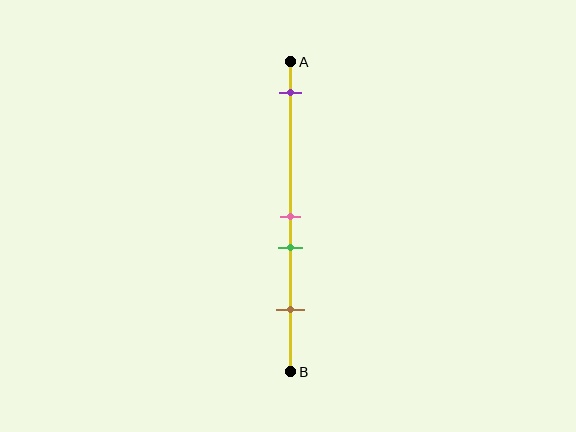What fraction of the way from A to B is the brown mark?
The brown mark is approximately 80% (0.8) of the way from A to B.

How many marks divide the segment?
There are 4 marks dividing the segment.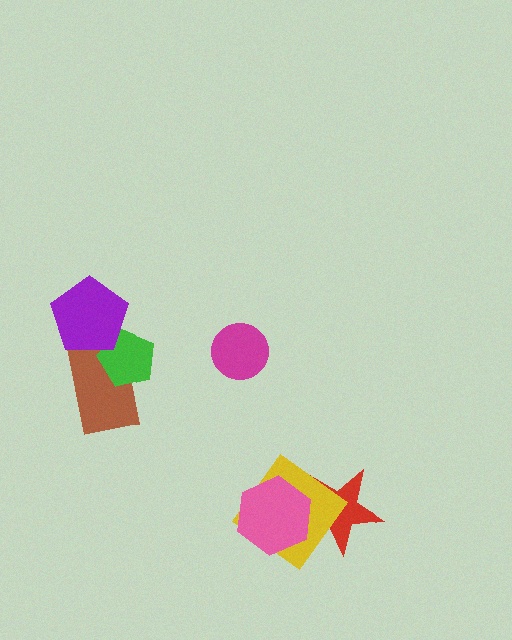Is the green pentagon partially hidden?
Yes, it is partially covered by another shape.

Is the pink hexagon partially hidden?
No, no other shape covers it.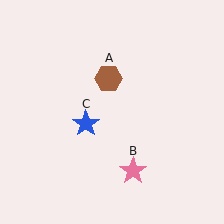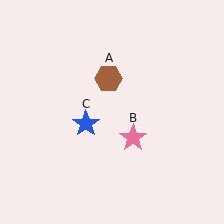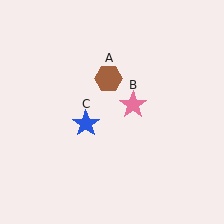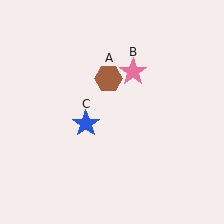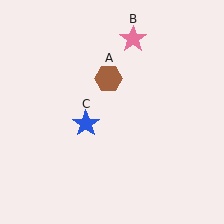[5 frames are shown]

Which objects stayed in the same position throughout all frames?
Brown hexagon (object A) and blue star (object C) remained stationary.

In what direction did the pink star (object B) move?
The pink star (object B) moved up.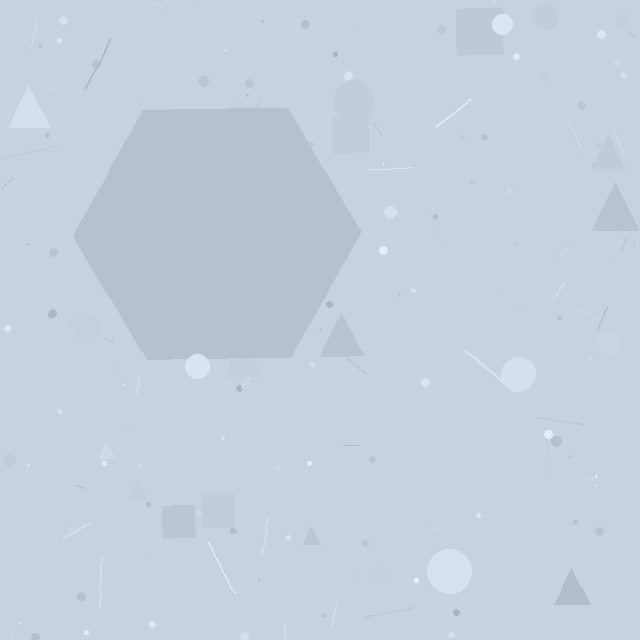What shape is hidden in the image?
A hexagon is hidden in the image.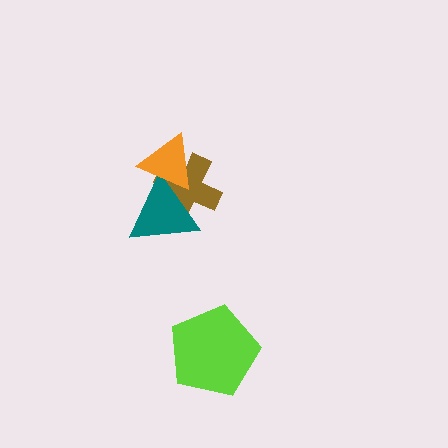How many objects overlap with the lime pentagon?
0 objects overlap with the lime pentagon.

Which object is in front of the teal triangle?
The orange triangle is in front of the teal triangle.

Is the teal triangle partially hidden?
Yes, it is partially covered by another shape.